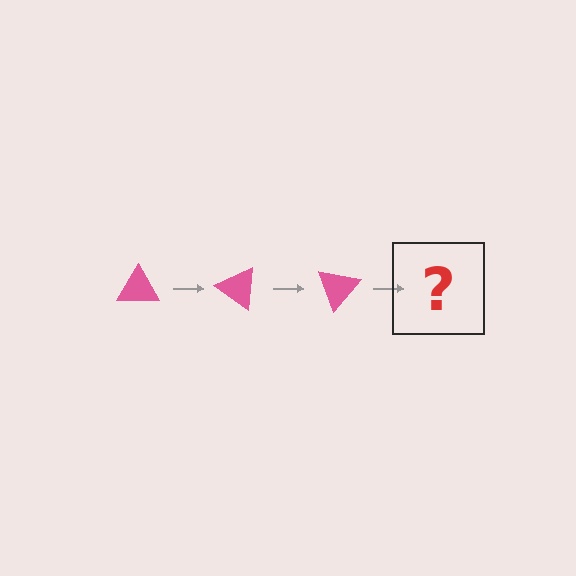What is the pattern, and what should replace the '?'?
The pattern is that the triangle rotates 35 degrees each step. The '?' should be a pink triangle rotated 105 degrees.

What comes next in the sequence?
The next element should be a pink triangle rotated 105 degrees.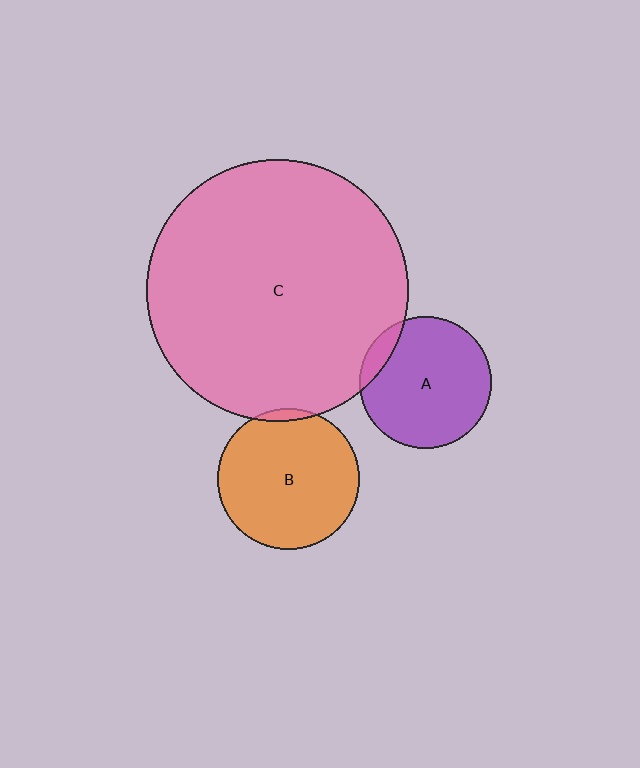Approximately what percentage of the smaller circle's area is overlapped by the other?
Approximately 10%.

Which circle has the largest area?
Circle C (pink).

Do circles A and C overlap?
Yes.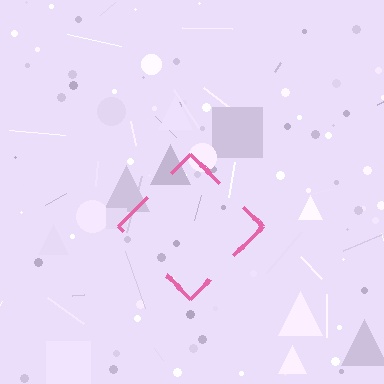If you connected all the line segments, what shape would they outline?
They would outline a diamond.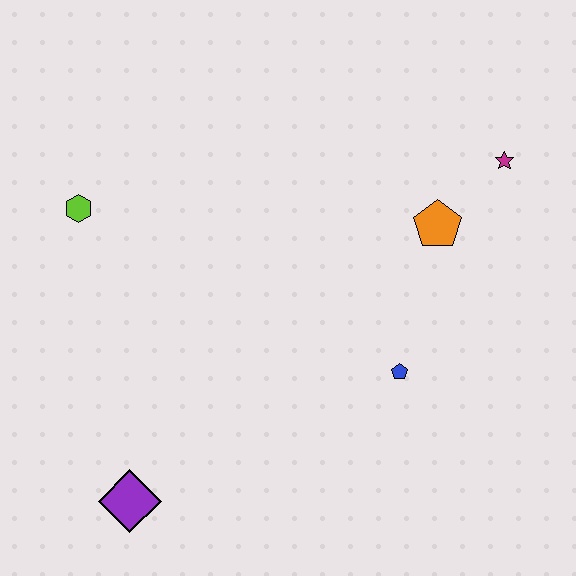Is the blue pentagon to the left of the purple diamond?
No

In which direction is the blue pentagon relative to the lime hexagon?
The blue pentagon is to the right of the lime hexagon.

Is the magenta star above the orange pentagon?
Yes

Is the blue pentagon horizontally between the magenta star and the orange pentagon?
No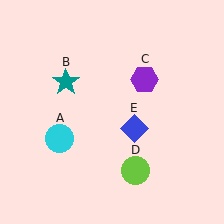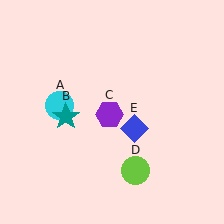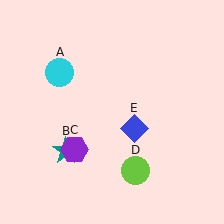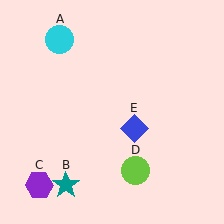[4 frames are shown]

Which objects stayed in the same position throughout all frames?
Lime circle (object D) and blue diamond (object E) remained stationary.